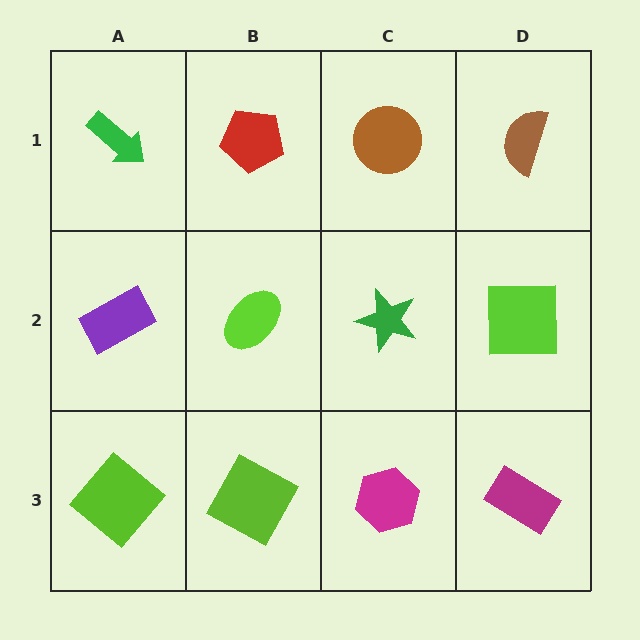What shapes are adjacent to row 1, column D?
A lime square (row 2, column D), a brown circle (row 1, column C).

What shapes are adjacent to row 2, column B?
A red pentagon (row 1, column B), a lime square (row 3, column B), a purple rectangle (row 2, column A), a green star (row 2, column C).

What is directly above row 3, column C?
A green star.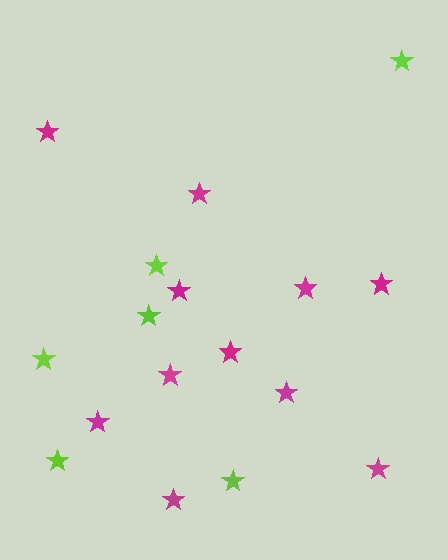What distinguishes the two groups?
There are 2 groups: one group of magenta stars (11) and one group of lime stars (6).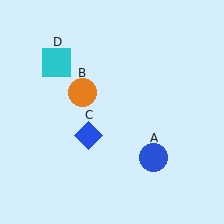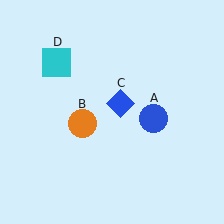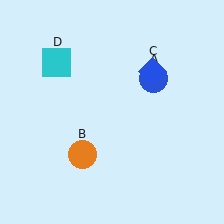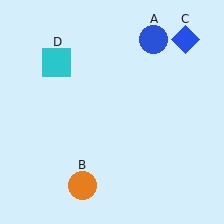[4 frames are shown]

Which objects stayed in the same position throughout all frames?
Cyan square (object D) remained stationary.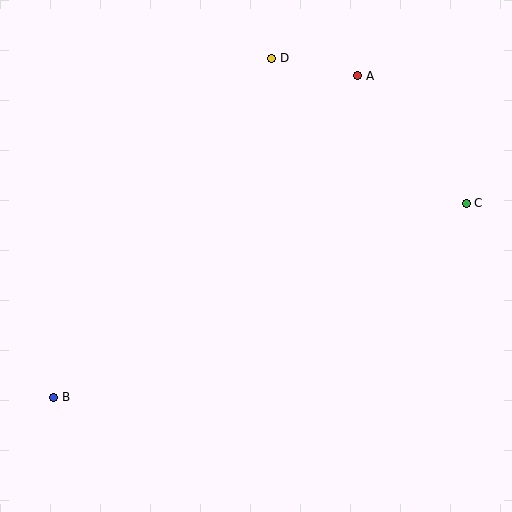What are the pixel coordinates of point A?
Point A is at (358, 76).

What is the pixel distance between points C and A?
The distance between C and A is 168 pixels.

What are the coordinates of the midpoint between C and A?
The midpoint between C and A is at (412, 140).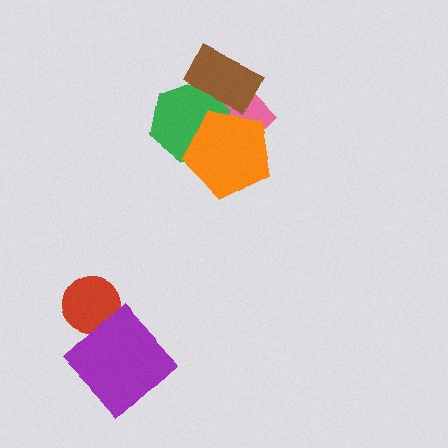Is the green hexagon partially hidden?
Yes, it is partially covered by another shape.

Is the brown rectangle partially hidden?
No, no other shape covers it.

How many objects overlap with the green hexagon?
3 objects overlap with the green hexagon.